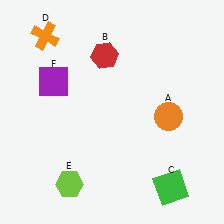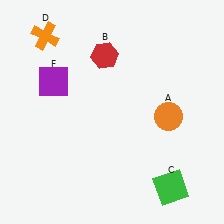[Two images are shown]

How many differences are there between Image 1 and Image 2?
There is 1 difference between the two images.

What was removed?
The lime hexagon (E) was removed in Image 2.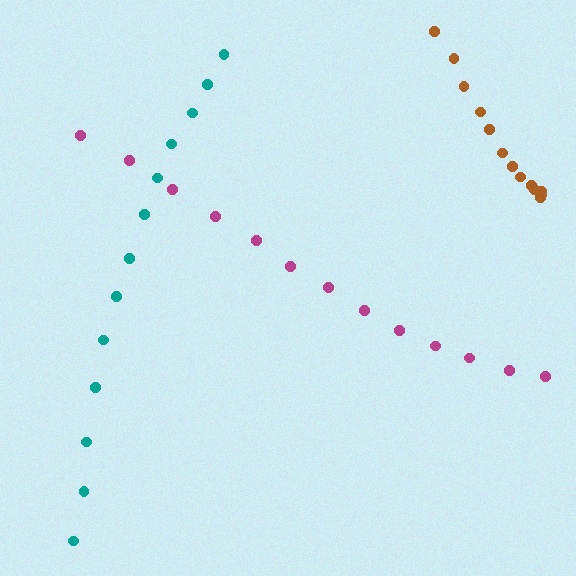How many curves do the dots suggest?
There are 3 distinct paths.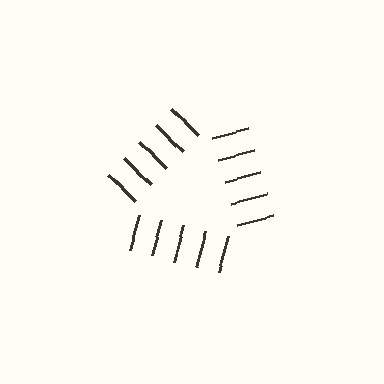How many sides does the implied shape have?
3 sides — the line-ends trace a triangle.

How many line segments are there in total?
15 — 5 along each of the 3 edges.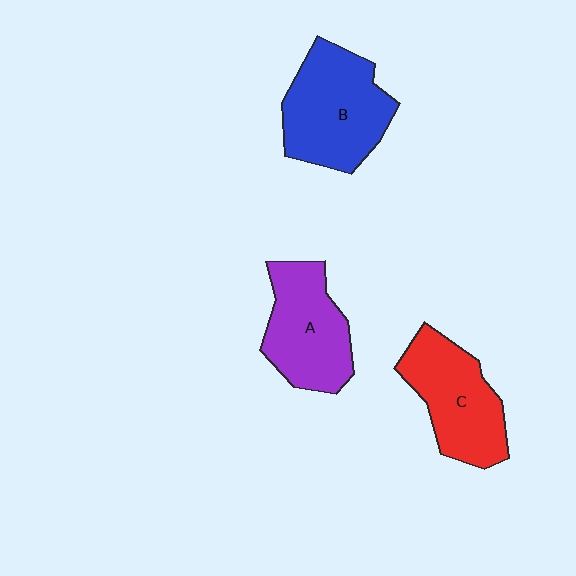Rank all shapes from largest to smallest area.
From largest to smallest: B (blue), C (red), A (purple).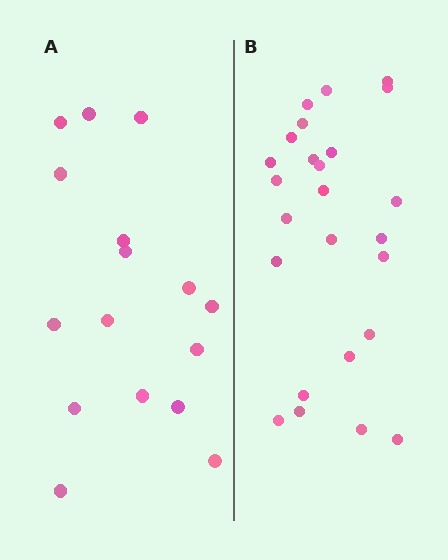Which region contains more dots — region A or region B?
Region B (the right region) has more dots.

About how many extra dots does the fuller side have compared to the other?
Region B has roughly 8 or so more dots than region A.